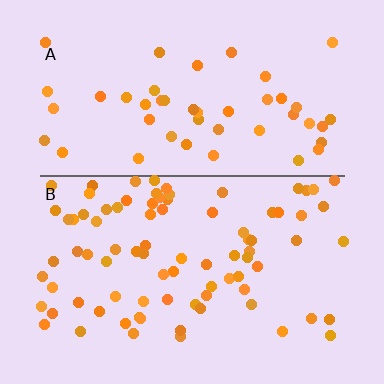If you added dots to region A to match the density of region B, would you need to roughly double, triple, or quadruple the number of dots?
Approximately double.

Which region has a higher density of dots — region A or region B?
B (the bottom).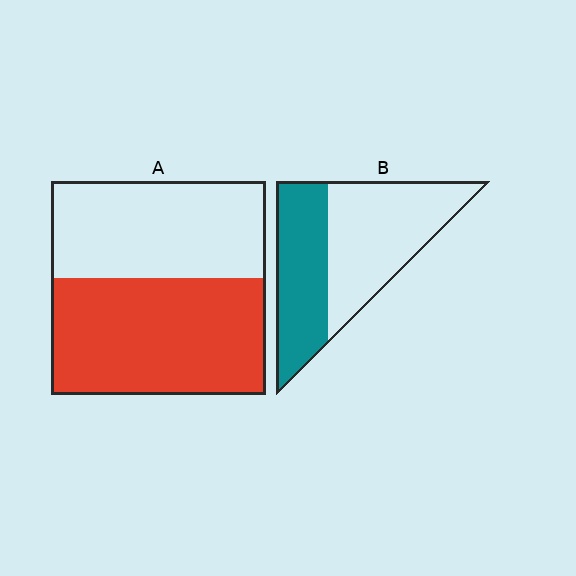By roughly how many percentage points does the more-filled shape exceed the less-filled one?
By roughly 10 percentage points (A over B).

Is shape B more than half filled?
No.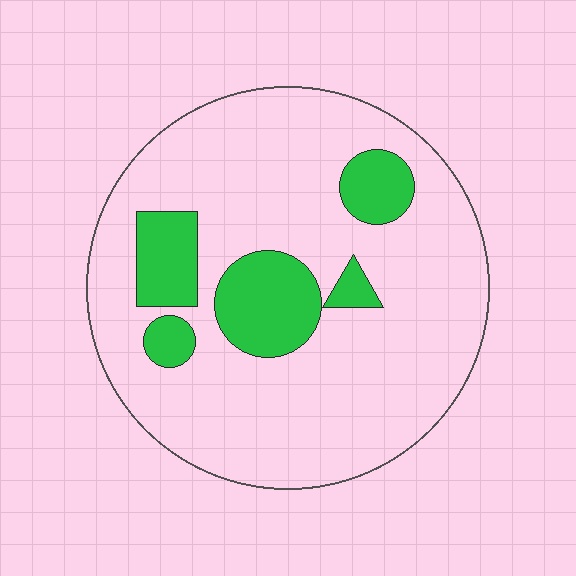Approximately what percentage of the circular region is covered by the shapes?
Approximately 20%.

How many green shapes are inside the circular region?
5.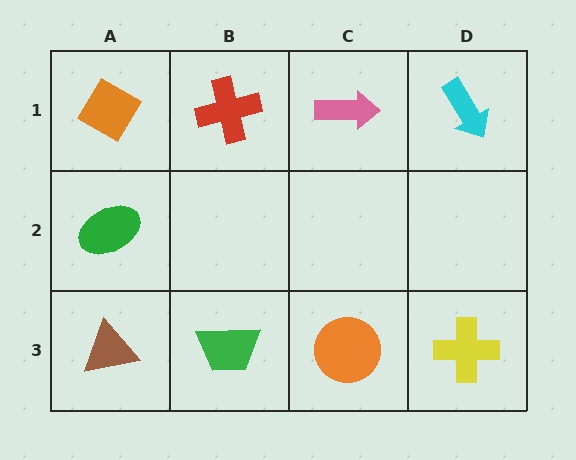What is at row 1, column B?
A red cross.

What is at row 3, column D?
A yellow cross.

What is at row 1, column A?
An orange diamond.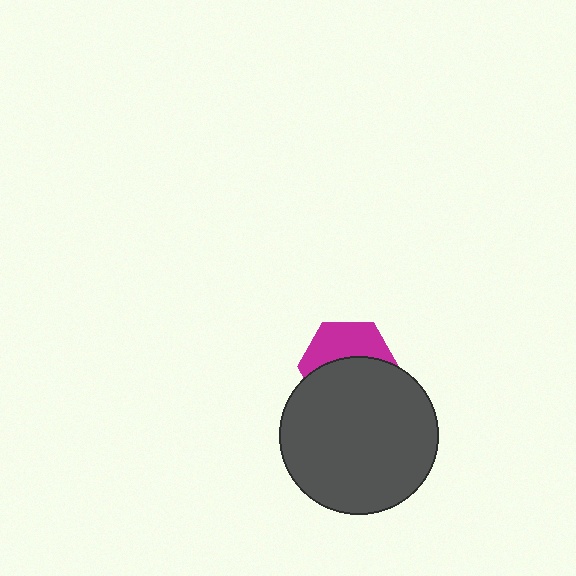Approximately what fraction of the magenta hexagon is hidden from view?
Roughly 57% of the magenta hexagon is hidden behind the dark gray circle.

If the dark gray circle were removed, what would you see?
You would see the complete magenta hexagon.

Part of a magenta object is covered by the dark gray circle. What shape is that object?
It is a hexagon.